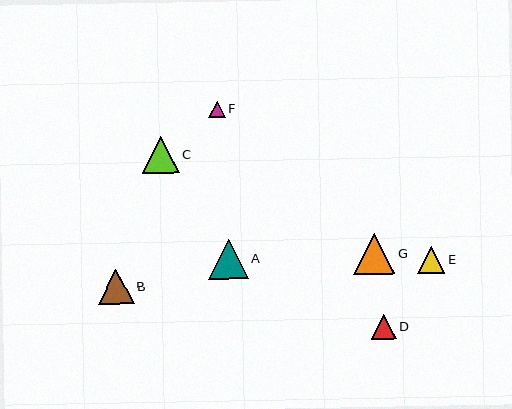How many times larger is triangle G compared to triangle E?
Triangle G is approximately 1.5 times the size of triangle E.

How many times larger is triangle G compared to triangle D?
Triangle G is approximately 1.6 times the size of triangle D.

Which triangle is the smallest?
Triangle F is the smallest with a size of approximately 17 pixels.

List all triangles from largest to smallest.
From largest to smallest: G, A, C, B, E, D, F.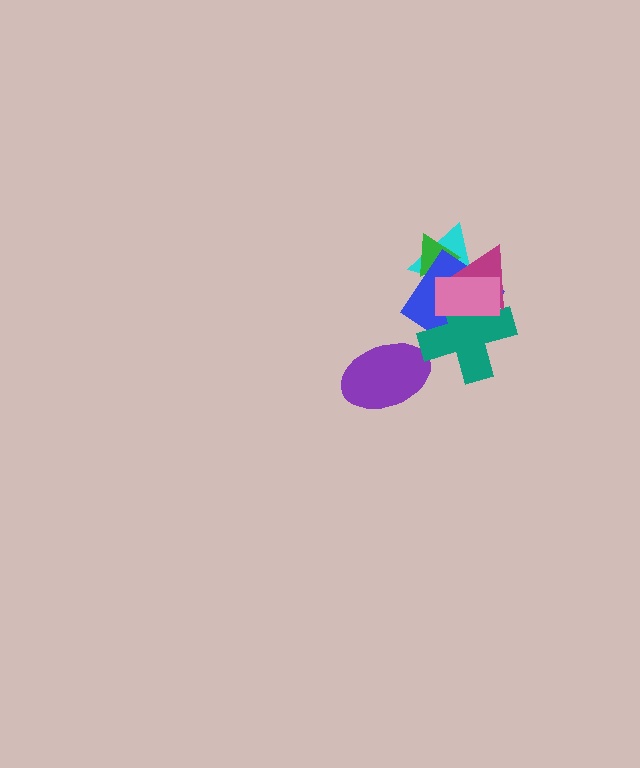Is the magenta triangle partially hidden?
Yes, it is partially covered by another shape.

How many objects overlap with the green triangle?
3 objects overlap with the green triangle.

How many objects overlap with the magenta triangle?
5 objects overlap with the magenta triangle.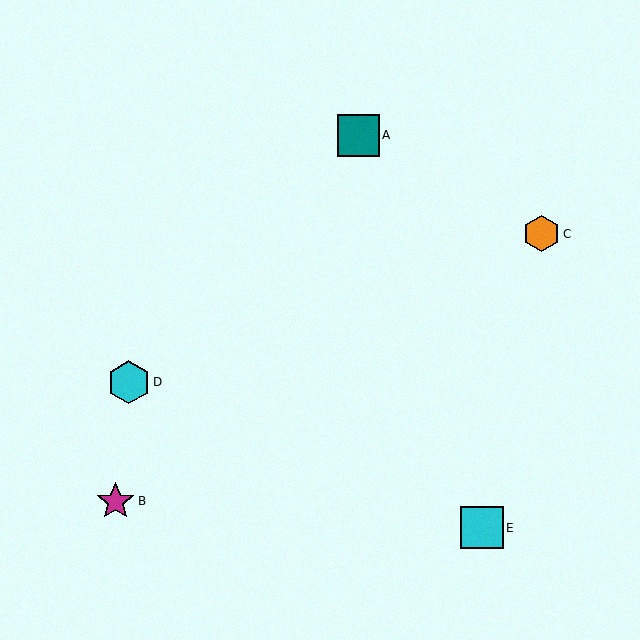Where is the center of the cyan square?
The center of the cyan square is at (482, 528).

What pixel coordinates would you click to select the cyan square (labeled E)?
Click at (482, 528) to select the cyan square E.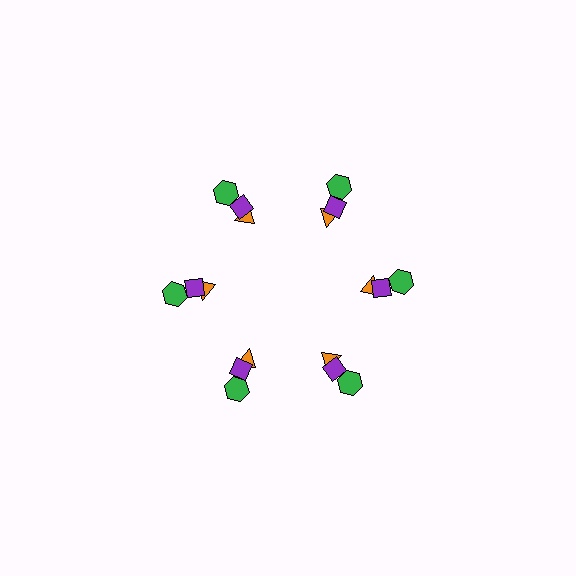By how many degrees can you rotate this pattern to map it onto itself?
The pattern maps onto itself every 60 degrees of rotation.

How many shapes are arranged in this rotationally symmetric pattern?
There are 18 shapes, arranged in 6 groups of 3.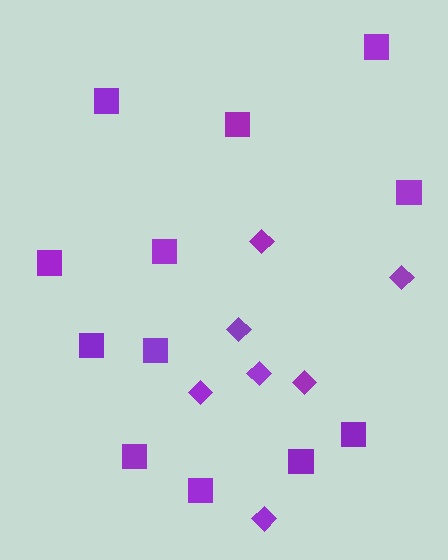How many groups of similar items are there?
There are 2 groups: one group of diamonds (7) and one group of squares (12).